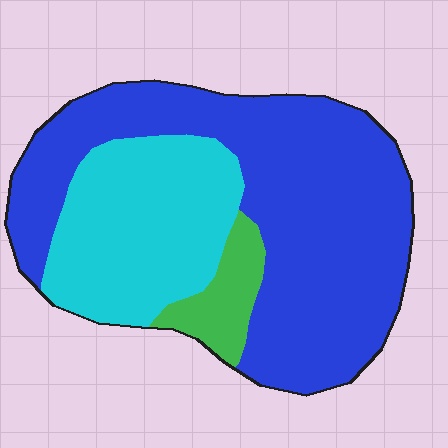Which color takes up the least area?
Green, at roughly 10%.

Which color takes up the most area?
Blue, at roughly 60%.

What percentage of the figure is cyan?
Cyan takes up about one third (1/3) of the figure.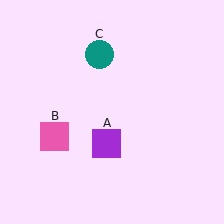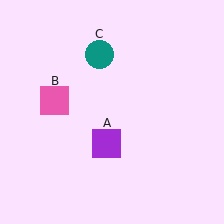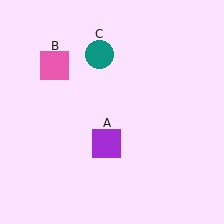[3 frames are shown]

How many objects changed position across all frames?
1 object changed position: pink square (object B).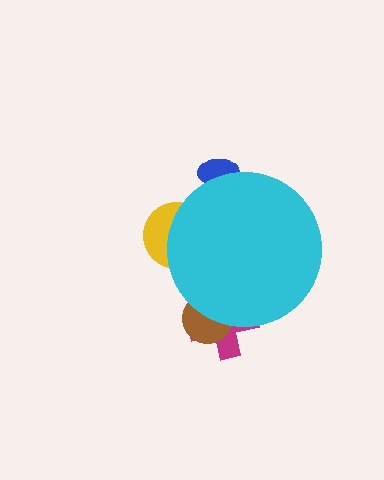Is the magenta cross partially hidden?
Yes, the magenta cross is partially hidden behind the cyan circle.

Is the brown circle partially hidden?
Yes, the brown circle is partially hidden behind the cyan circle.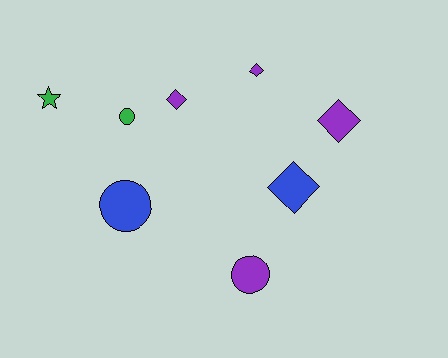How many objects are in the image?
There are 8 objects.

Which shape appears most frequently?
Diamond, with 4 objects.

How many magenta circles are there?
There are no magenta circles.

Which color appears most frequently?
Purple, with 4 objects.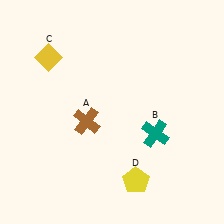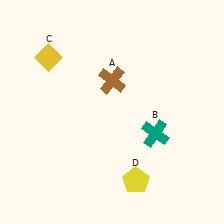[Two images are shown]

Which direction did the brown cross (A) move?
The brown cross (A) moved up.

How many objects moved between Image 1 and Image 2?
1 object moved between the two images.